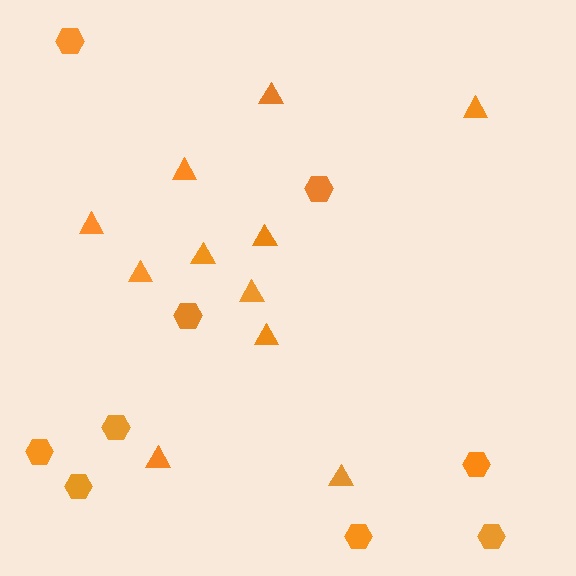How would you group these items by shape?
There are 2 groups: one group of hexagons (9) and one group of triangles (11).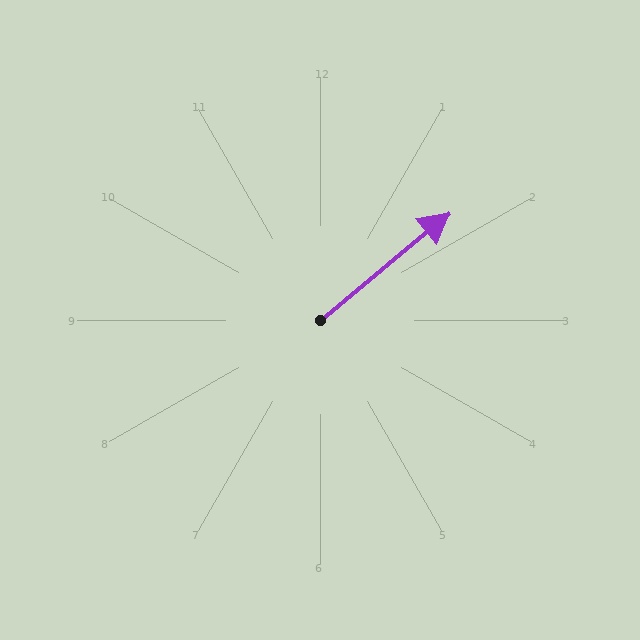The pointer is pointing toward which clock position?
Roughly 2 o'clock.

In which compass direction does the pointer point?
Northeast.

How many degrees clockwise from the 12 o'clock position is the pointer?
Approximately 50 degrees.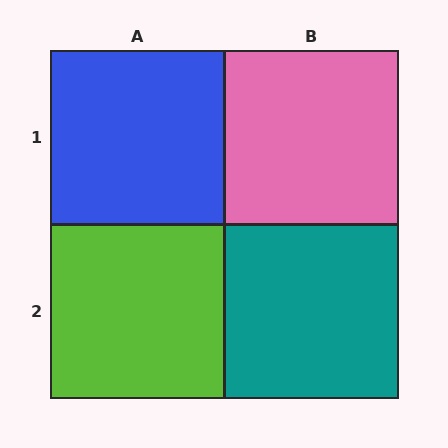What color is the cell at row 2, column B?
Teal.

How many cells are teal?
1 cell is teal.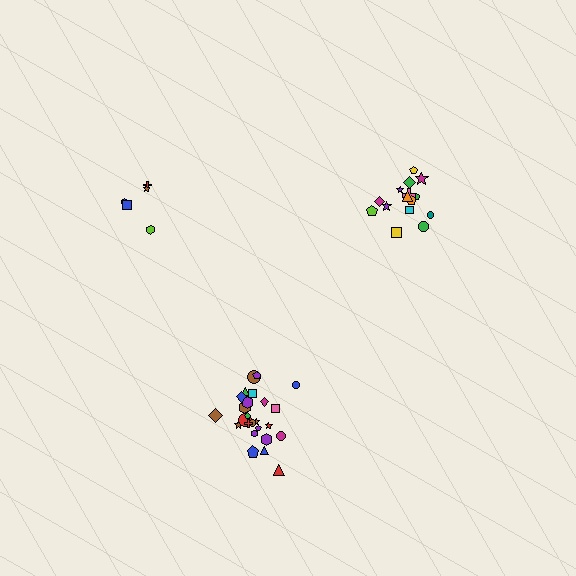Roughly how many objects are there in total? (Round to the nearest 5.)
Roughly 45 objects in total.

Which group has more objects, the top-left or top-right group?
The top-right group.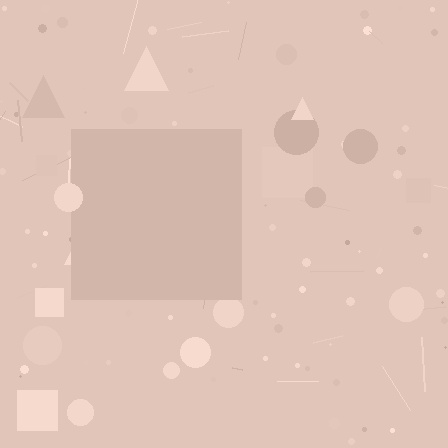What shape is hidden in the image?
A square is hidden in the image.